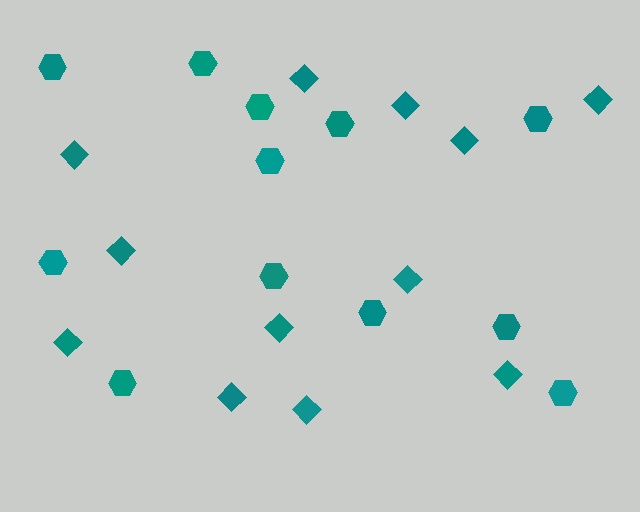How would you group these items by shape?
There are 2 groups: one group of hexagons (12) and one group of diamonds (12).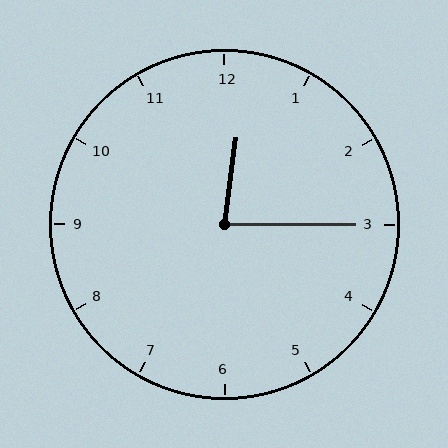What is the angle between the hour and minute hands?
Approximately 82 degrees.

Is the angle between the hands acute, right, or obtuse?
It is acute.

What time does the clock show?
12:15.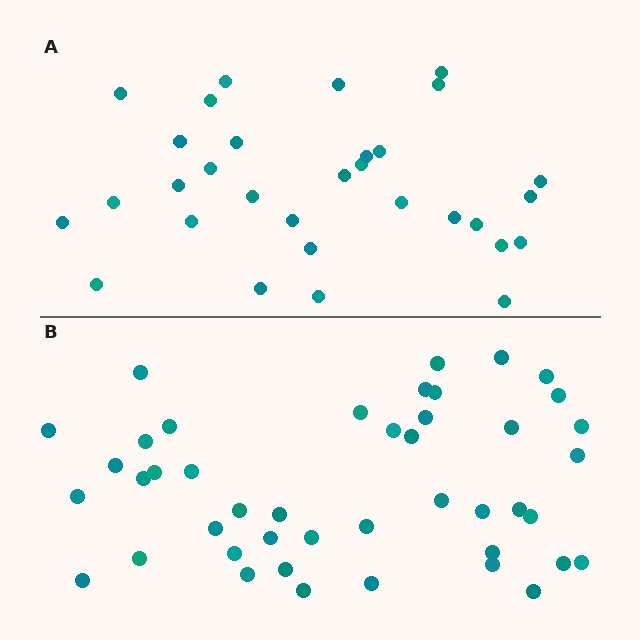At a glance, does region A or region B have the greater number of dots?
Region B (the bottom region) has more dots.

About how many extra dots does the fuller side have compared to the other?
Region B has approximately 15 more dots than region A.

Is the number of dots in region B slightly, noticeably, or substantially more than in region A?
Region B has noticeably more, but not dramatically so. The ratio is roughly 1.4 to 1.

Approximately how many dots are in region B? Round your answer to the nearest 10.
About 40 dots. (The exact count is 44, which rounds to 40.)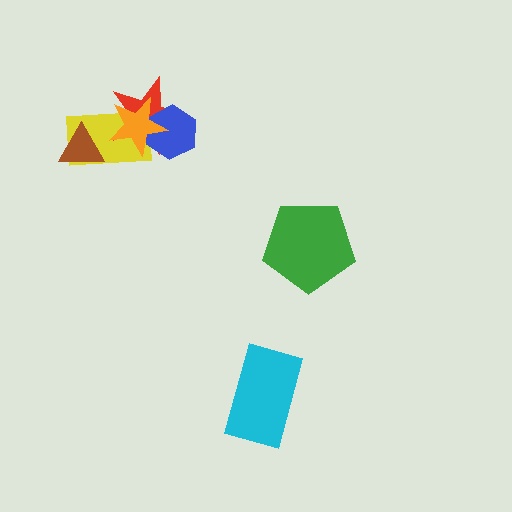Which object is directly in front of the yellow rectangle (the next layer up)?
The red star is directly in front of the yellow rectangle.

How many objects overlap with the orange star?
3 objects overlap with the orange star.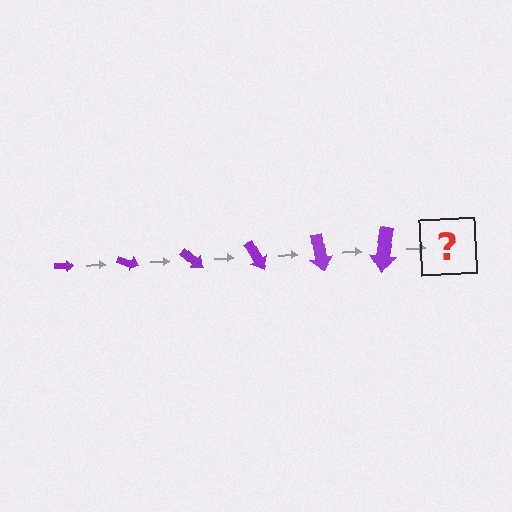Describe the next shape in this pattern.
It should be an arrow, larger than the previous one and rotated 120 degrees from the start.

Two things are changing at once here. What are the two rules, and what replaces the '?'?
The two rules are that the arrow grows larger each step and it rotates 20 degrees each step. The '?' should be an arrow, larger than the previous one and rotated 120 degrees from the start.